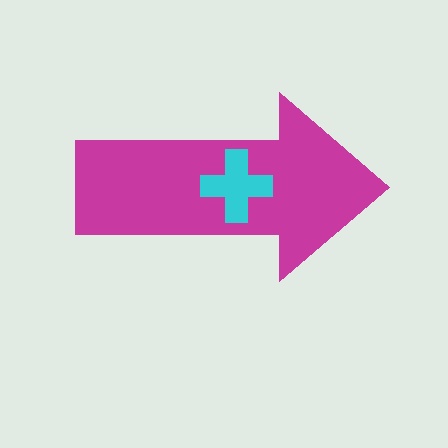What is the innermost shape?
The cyan cross.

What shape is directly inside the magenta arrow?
The cyan cross.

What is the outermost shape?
The magenta arrow.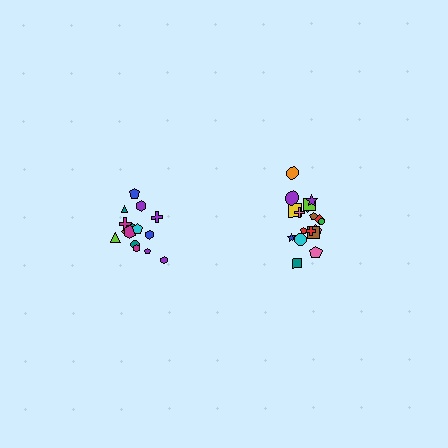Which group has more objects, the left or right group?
The right group.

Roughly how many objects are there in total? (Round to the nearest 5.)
Roughly 35 objects in total.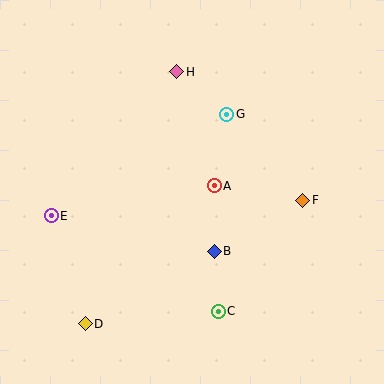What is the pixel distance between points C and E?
The distance between C and E is 193 pixels.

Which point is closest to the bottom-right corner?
Point C is closest to the bottom-right corner.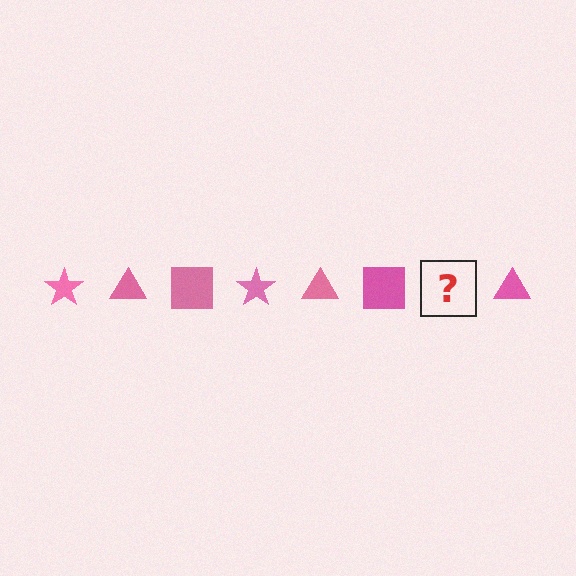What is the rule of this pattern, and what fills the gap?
The rule is that the pattern cycles through star, triangle, square shapes in pink. The gap should be filled with a pink star.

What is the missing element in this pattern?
The missing element is a pink star.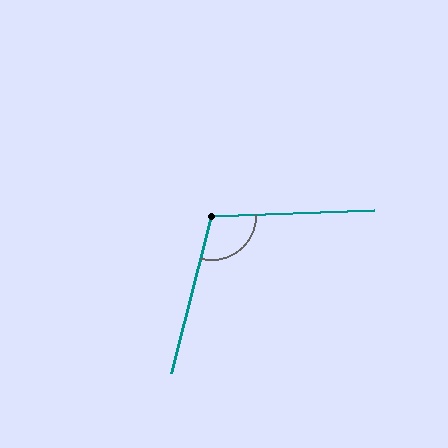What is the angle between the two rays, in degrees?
Approximately 107 degrees.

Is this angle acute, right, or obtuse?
It is obtuse.